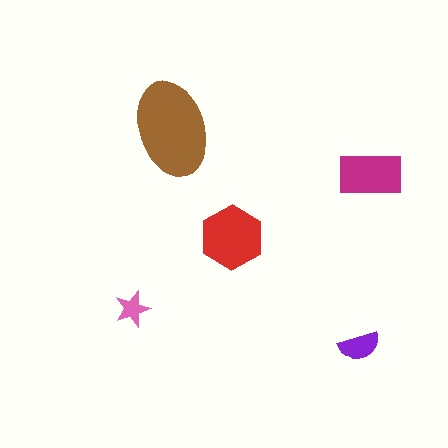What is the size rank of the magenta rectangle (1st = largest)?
3rd.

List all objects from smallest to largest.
The pink star, the purple semicircle, the magenta rectangle, the red hexagon, the brown ellipse.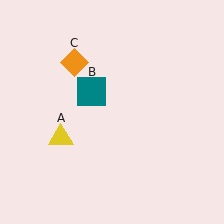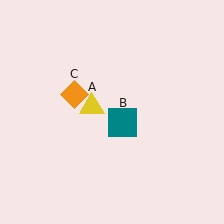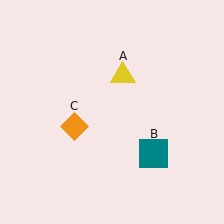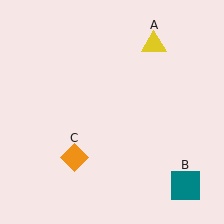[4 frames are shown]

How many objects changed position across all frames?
3 objects changed position: yellow triangle (object A), teal square (object B), orange diamond (object C).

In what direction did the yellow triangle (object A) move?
The yellow triangle (object A) moved up and to the right.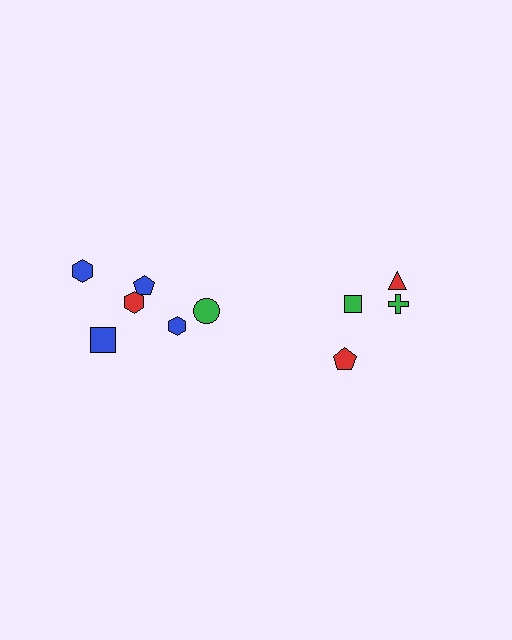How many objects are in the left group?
There are 6 objects.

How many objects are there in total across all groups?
There are 10 objects.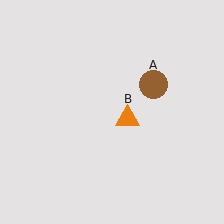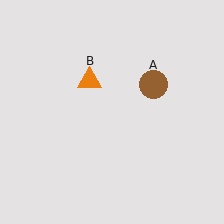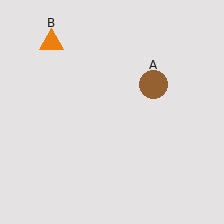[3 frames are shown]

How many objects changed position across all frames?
1 object changed position: orange triangle (object B).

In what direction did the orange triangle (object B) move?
The orange triangle (object B) moved up and to the left.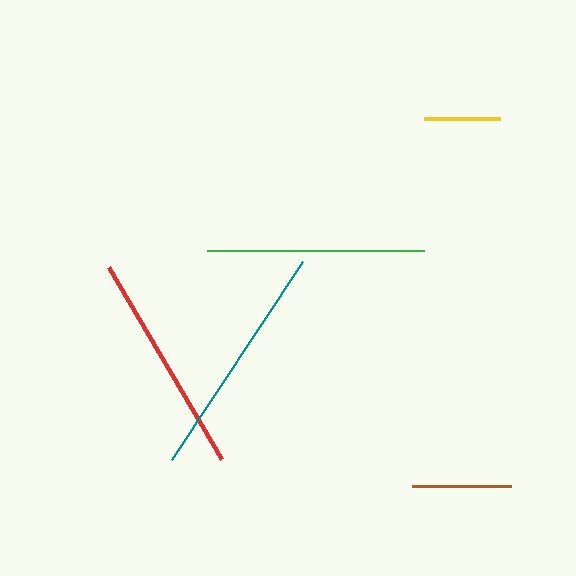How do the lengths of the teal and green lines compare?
The teal and green lines are approximately the same length.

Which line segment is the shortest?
The yellow line is the shortest at approximately 76 pixels.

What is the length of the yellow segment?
The yellow segment is approximately 76 pixels long.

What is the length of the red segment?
The red segment is approximately 223 pixels long.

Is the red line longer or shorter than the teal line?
The teal line is longer than the red line.